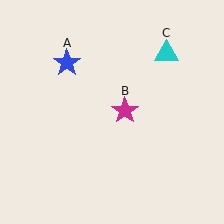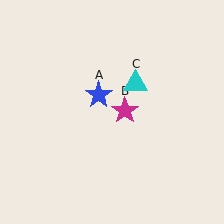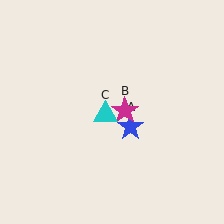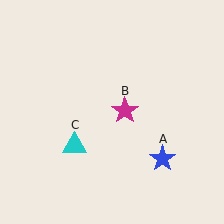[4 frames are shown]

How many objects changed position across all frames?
2 objects changed position: blue star (object A), cyan triangle (object C).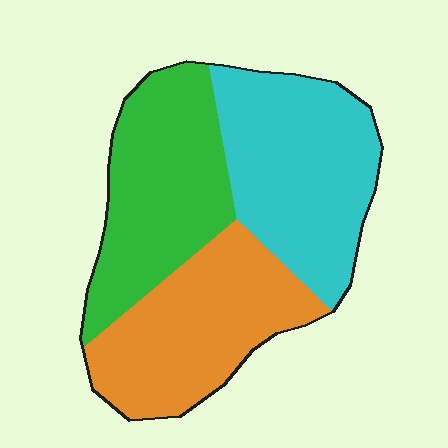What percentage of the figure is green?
Green covers roughly 30% of the figure.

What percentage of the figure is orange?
Orange covers around 30% of the figure.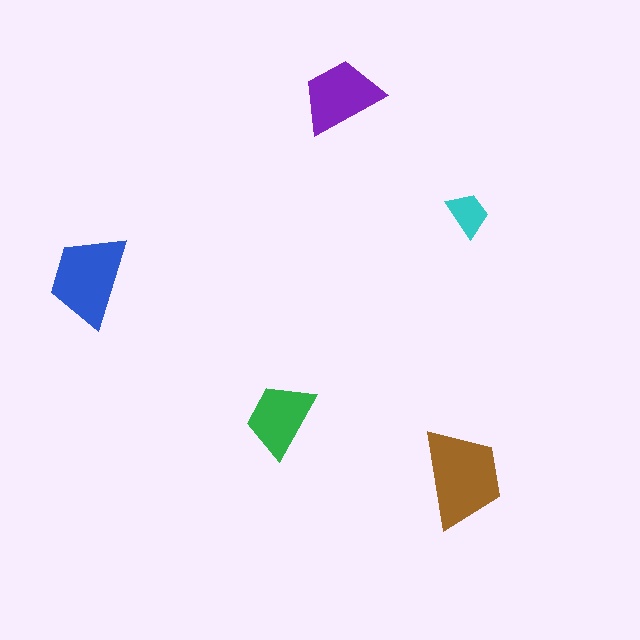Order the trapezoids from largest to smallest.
the brown one, the blue one, the purple one, the green one, the cyan one.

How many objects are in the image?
There are 5 objects in the image.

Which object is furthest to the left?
The blue trapezoid is leftmost.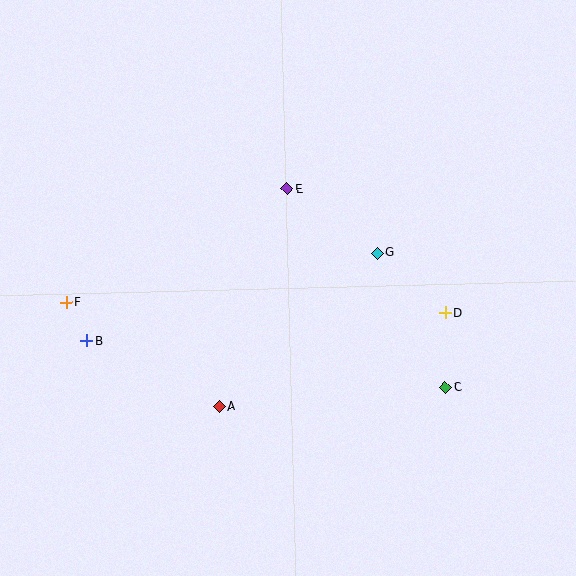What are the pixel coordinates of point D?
Point D is at (445, 313).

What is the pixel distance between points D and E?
The distance between D and E is 201 pixels.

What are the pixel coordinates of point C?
Point C is at (445, 388).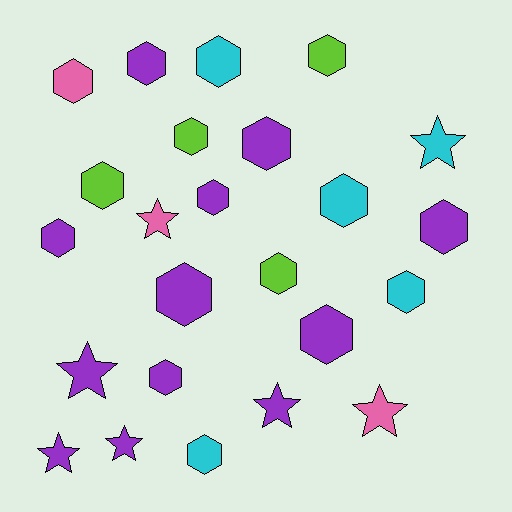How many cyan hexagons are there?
There are 4 cyan hexagons.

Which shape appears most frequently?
Hexagon, with 17 objects.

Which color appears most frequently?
Purple, with 12 objects.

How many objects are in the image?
There are 24 objects.